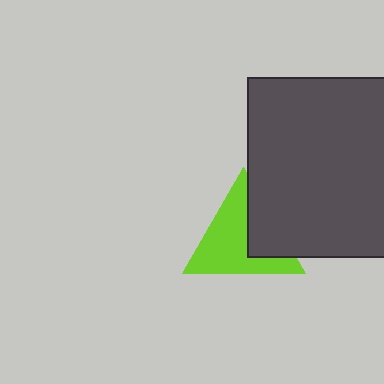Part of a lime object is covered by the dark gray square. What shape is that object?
It is a triangle.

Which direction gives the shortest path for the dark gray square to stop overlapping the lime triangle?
Moving right gives the shortest separation.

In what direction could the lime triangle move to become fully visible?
The lime triangle could move left. That would shift it out from behind the dark gray square entirely.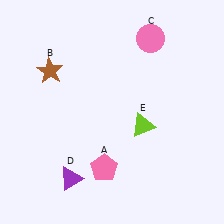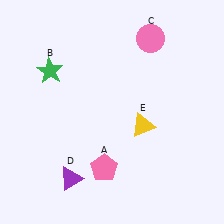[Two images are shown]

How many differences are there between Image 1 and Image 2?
There are 2 differences between the two images.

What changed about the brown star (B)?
In Image 1, B is brown. In Image 2, it changed to green.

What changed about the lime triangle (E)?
In Image 1, E is lime. In Image 2, it changed to yellow.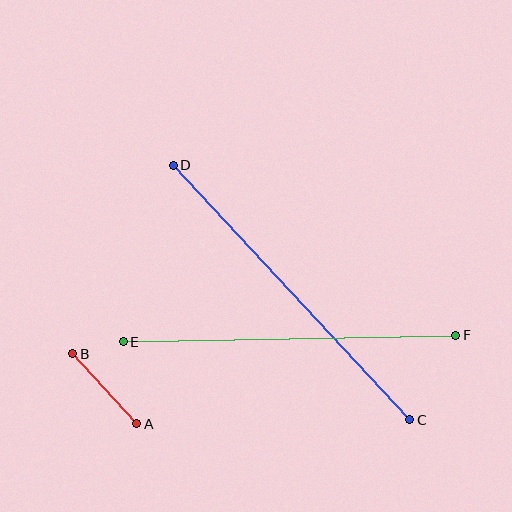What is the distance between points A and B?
The distance is approximately 95 pixels.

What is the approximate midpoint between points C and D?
The midpoint is at approximately (292, 293) pixels.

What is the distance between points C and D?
The distance is approximately 347 pixels.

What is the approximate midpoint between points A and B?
The midpoint is at approximately (105, 389) pixels.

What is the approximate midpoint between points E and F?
The midpoint is at approximately (289, 338) pixels.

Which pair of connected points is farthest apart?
Points C and D are farthest apart.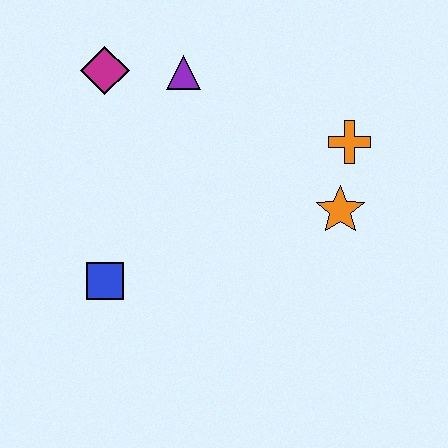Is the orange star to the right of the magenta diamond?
Yes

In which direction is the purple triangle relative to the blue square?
The purple triangle is above the blue square.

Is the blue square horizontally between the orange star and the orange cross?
No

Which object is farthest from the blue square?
The orange cross is farthest from the blue square.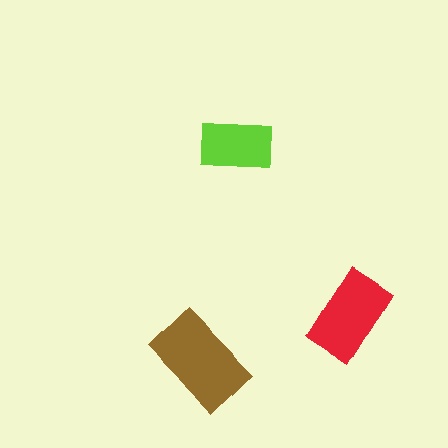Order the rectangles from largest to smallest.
the brown one, the red one, the lime one.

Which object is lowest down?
The brown rectangle is bottommost.